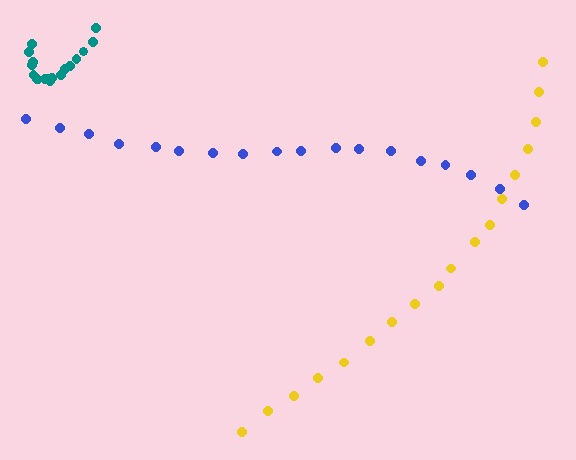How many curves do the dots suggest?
There are 3 distinct paths.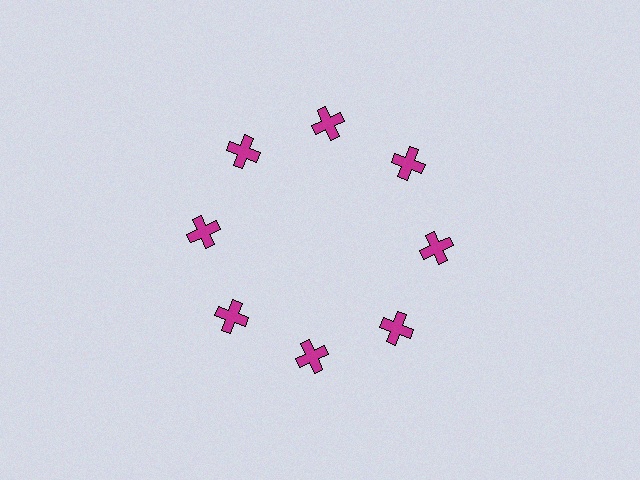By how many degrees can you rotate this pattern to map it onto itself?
The pattern maps onto itself every 45 degrees of rotation.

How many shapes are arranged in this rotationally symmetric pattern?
There are 8 shapes, arranged in 8 groups of 1.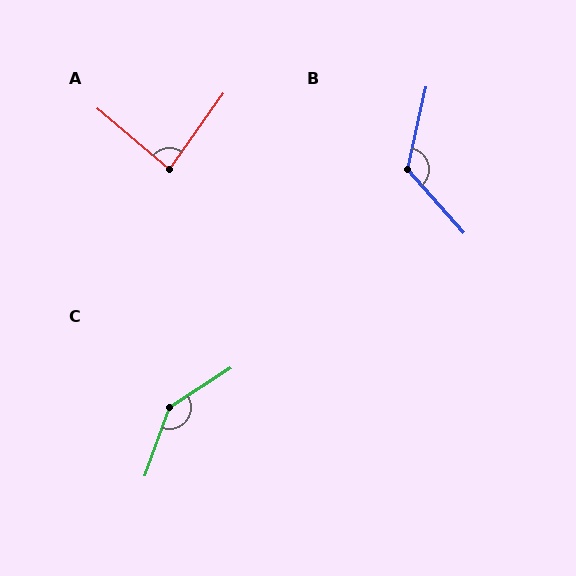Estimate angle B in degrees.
Approximately 126 degrees.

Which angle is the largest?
C, at approximately 142 degrees.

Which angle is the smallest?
A, at approximately 85 degrees.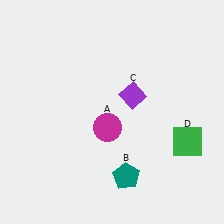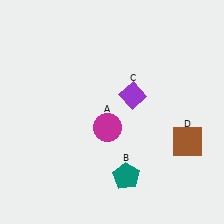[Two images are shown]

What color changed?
The square (D) changed from green in Image 1 to brown in Image 2.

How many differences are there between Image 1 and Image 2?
There is 1 difference between the two images.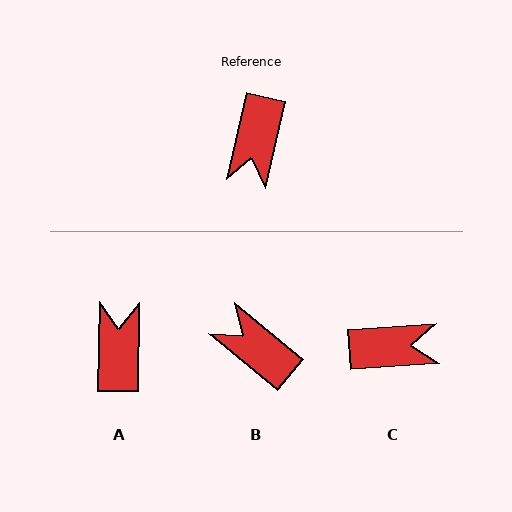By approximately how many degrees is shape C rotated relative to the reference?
Approximately 107 degrees counter-clockwise.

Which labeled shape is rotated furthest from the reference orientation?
A, about 168 degrees away.